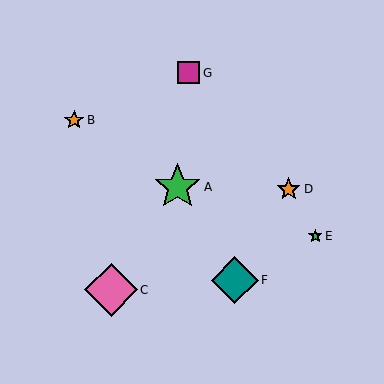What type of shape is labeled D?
Shape D is an orange star.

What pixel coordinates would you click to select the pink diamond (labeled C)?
Click at (111, 290) to select the pink diamond C.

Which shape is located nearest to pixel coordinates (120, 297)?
The pink diamond (labeled C) at (111, 290) is nearest to that location.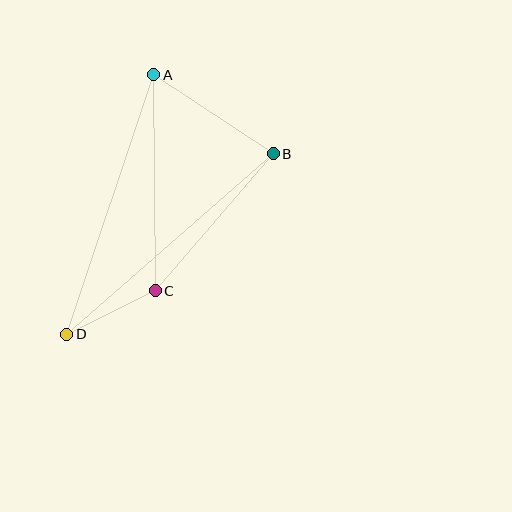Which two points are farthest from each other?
Points B and D are farthest from each other.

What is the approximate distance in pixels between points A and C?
The distance between A and C is approximately 216 pixels.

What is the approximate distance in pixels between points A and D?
The distance between A and D is approximately 274 pixels.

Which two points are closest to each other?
Points C and D are closest to each other.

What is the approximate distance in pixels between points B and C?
The distance between B and C is approximately 181 pixels.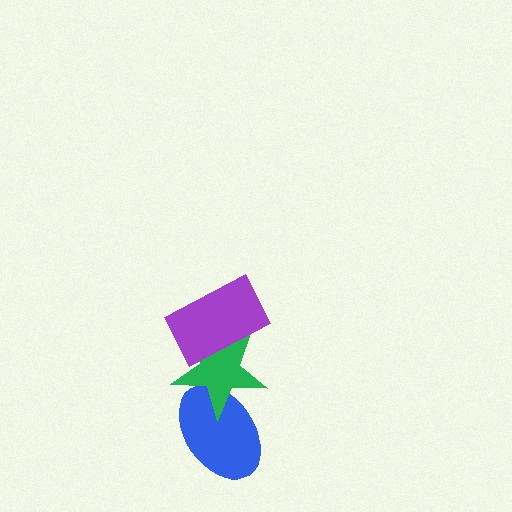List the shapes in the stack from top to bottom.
From top to bottom: the purple rectangle, the green star, the blue ellipse.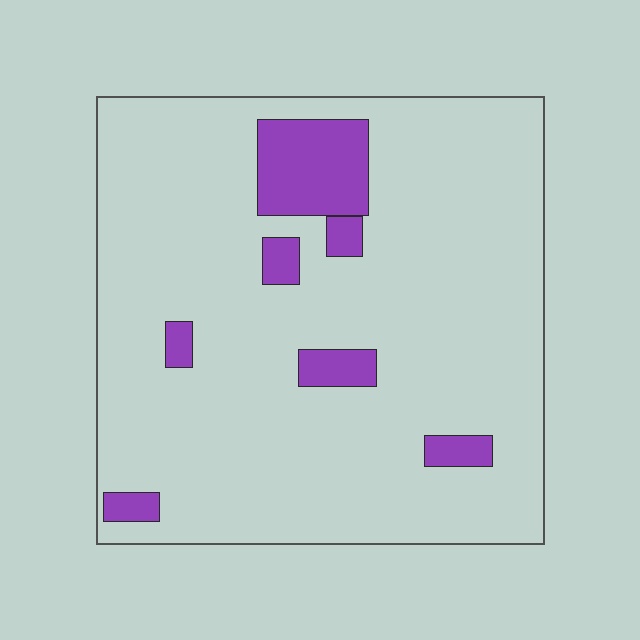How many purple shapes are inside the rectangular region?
7.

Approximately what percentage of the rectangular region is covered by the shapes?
Approximately 10%.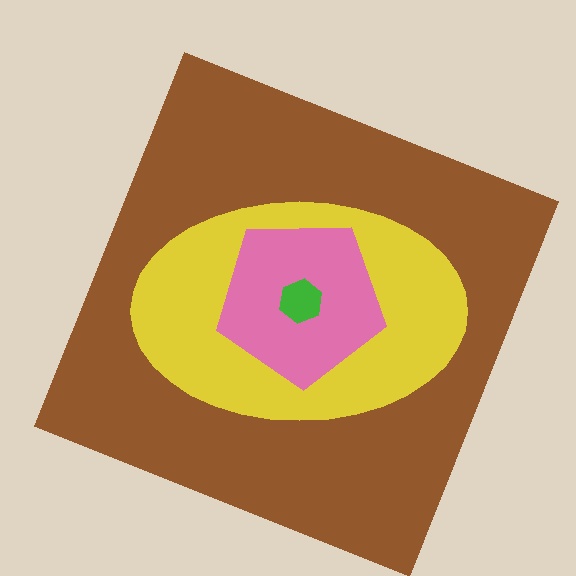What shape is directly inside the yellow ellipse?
The pink pentagon.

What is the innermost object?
The green hexagon.